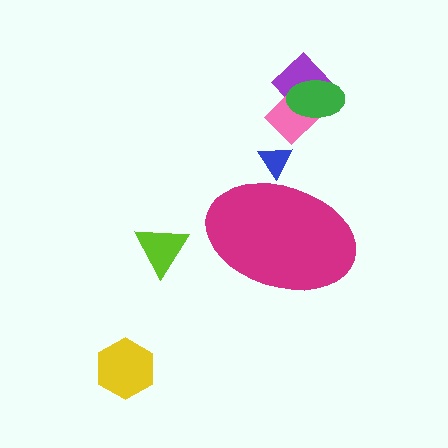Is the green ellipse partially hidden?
No, the green ellipse is fully visible.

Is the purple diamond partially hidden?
No, the purple diamond is fully visible.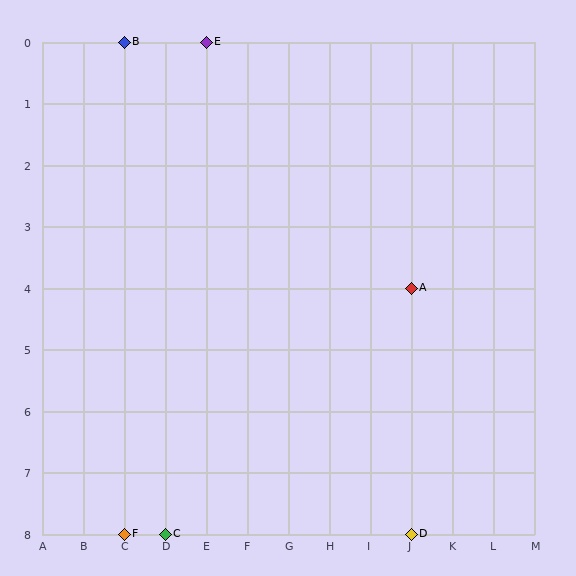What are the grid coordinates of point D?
Point D is at grid coordinates (J, 8).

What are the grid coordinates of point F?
Point F is at grid coordinates (C, 8).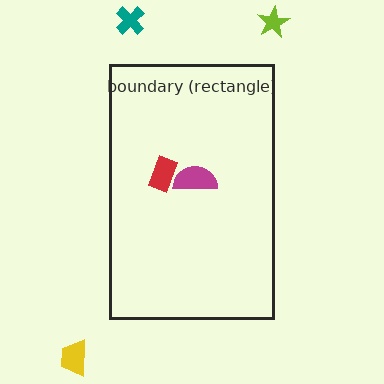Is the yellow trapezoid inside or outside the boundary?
Outside.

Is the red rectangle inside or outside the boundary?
Inside.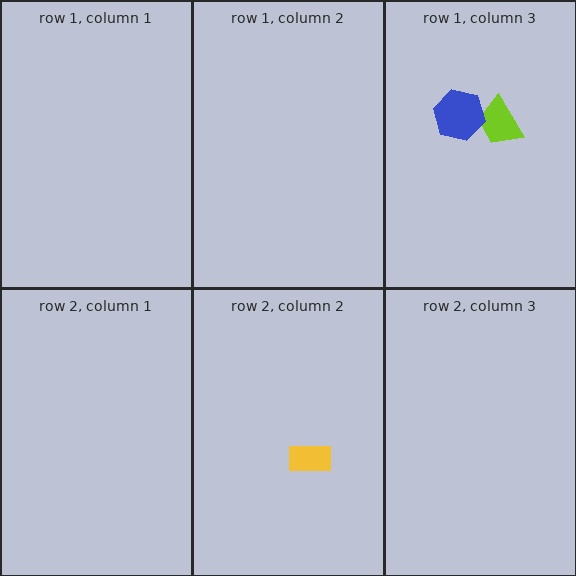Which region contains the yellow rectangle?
The row 2, column 2 region.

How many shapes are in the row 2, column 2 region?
1.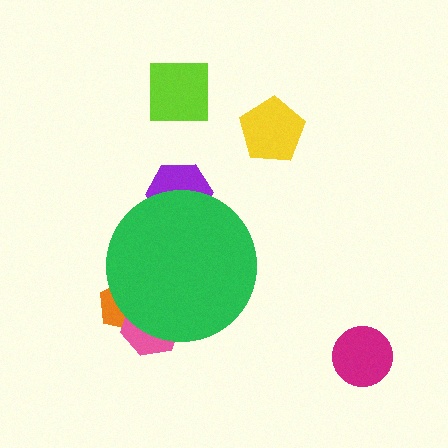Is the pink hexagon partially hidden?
Yes, the pink hexagon is partially hidden behind the green circle.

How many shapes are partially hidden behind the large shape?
3 shapes are partially hidden.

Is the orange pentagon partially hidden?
Yes, the orange pentagon is partially hidden behind the green circle.